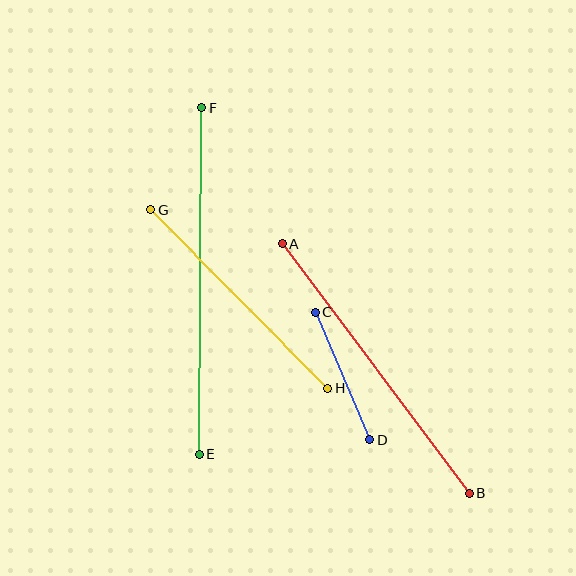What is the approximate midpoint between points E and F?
The midpoint is at approximately (201, 281) pixels.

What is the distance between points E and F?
The distance is approximately 347 pixels.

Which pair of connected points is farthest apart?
Points E and F are farthest apart.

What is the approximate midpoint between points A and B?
The midpoint is at approximately (376, 369) pixels.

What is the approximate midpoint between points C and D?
The midpoint is at approximately (342, 376) pixels.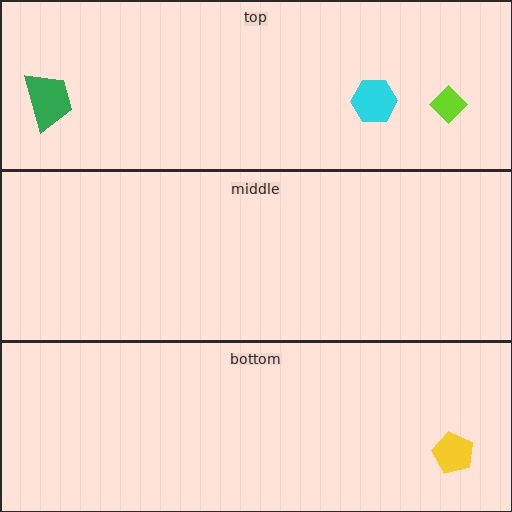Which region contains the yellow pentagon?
The bottom region.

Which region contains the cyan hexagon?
The top region.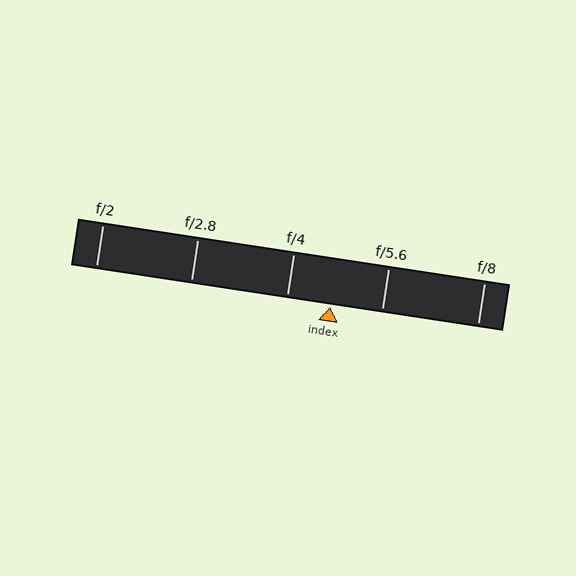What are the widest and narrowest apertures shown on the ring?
The widest aperture shown is f/2 and the narrowest is f/8.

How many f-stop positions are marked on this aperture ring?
There are 5 f-stop positions marked.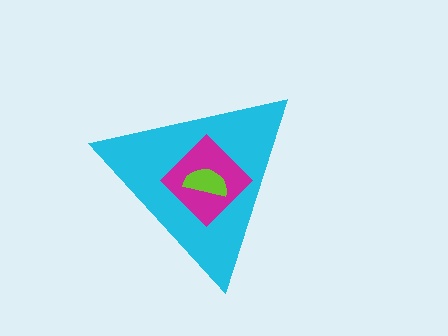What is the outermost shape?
The cyan triangle.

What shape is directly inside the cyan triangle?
The magenta diamond.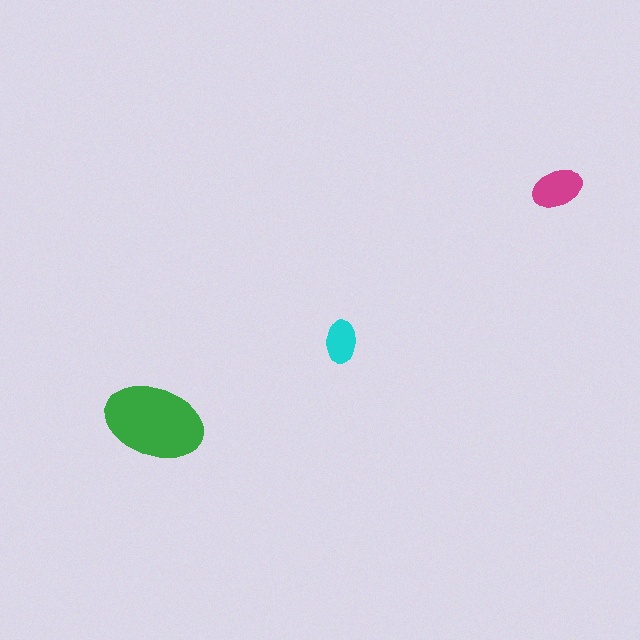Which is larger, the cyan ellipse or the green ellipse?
The green one.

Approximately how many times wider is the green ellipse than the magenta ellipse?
About 2 times wider.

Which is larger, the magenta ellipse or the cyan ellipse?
The magenta one.